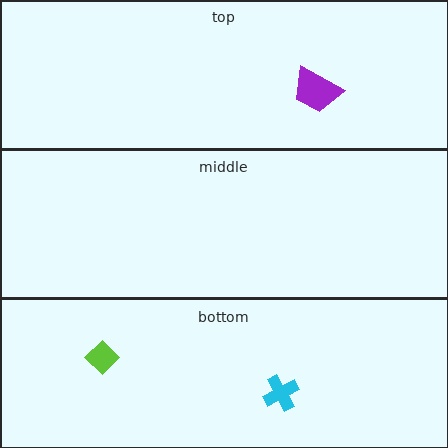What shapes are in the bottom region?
The cyan cross, the lime diamond.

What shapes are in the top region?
The purple trapezoid.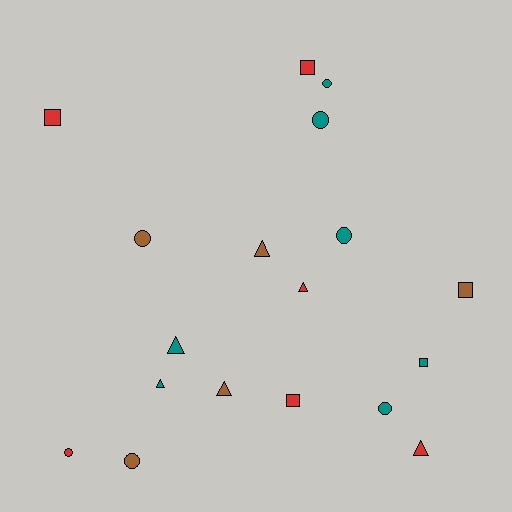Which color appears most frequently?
Teal, with 7 objects.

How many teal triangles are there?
There are 2 teal triangles.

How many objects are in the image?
There are 18 objects.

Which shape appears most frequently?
Circle, with 7 objects.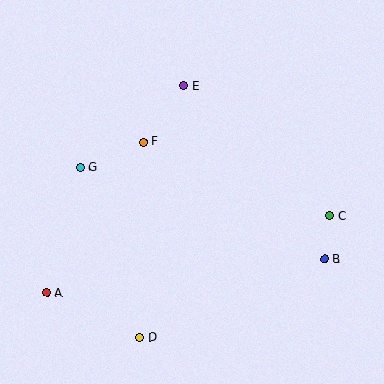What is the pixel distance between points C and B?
The distance between C and B is 44 pixels.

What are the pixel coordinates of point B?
Point B is at (325, 259).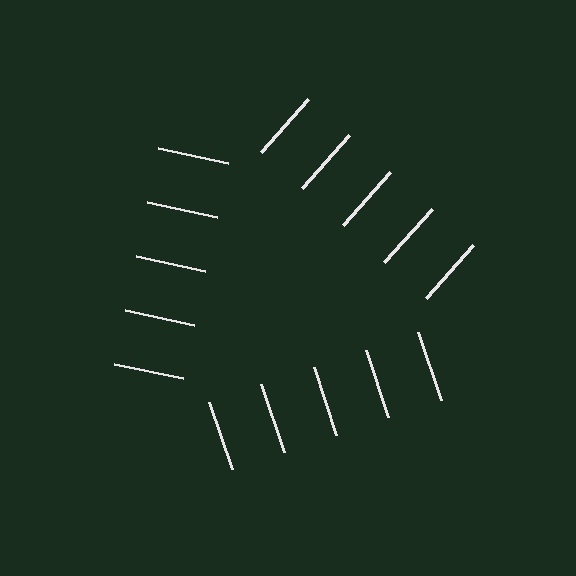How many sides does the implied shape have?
3 sides — the line-ends trace a triangle.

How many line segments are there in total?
15 — 5 along each of the 3 edges.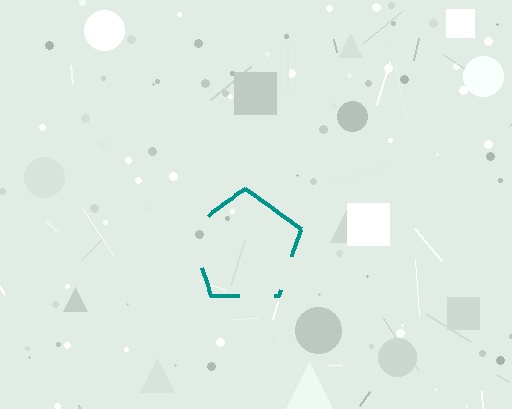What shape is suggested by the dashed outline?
The dashed outline suggests a pentagon.